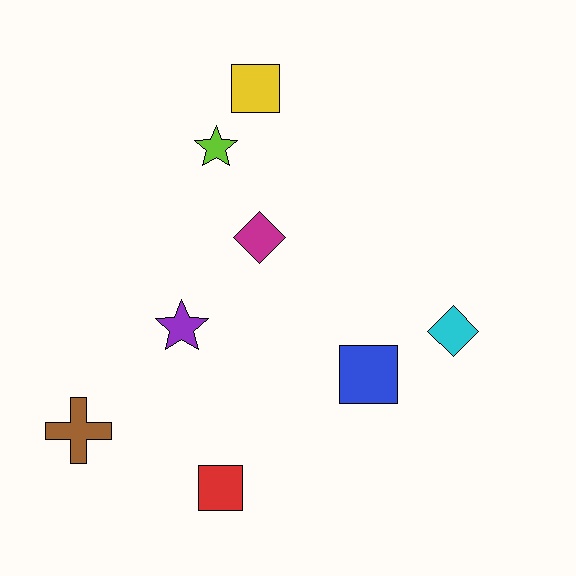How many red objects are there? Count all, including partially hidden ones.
There is 1 red object.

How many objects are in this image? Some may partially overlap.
There are 8 objects.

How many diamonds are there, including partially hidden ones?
There are 2 diamonds.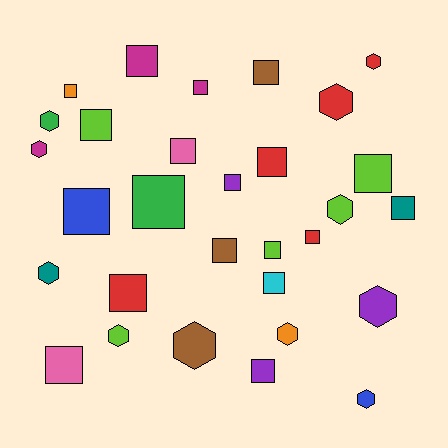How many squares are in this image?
There are 19 squares.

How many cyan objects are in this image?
There is 1 cyan object.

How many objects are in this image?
There are 30 objects.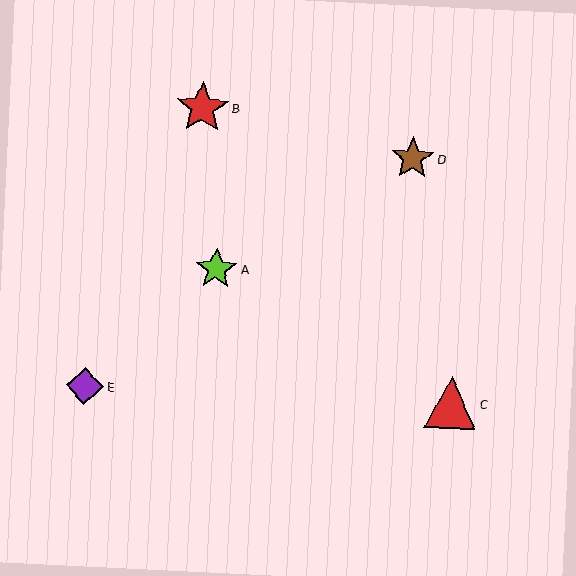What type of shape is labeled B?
Shape B is a red star.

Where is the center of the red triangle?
The center of the red triangle is at (451, 403).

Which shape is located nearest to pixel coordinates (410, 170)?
The brown star (labeled D) at (412, 158) is nearest to that location.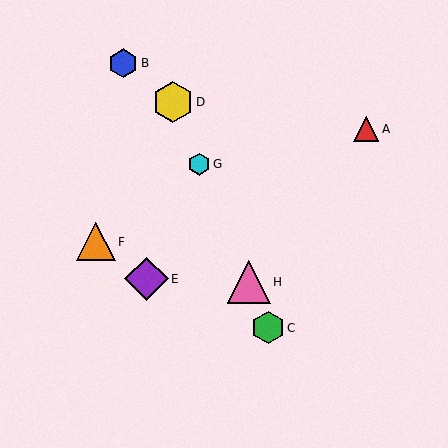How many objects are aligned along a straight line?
4 objects (C, D, G, H) are aligned along a straight line.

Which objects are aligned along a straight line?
Objects C, D, G, H are aligned along a straight line.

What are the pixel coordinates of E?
Object E is at (146, 279).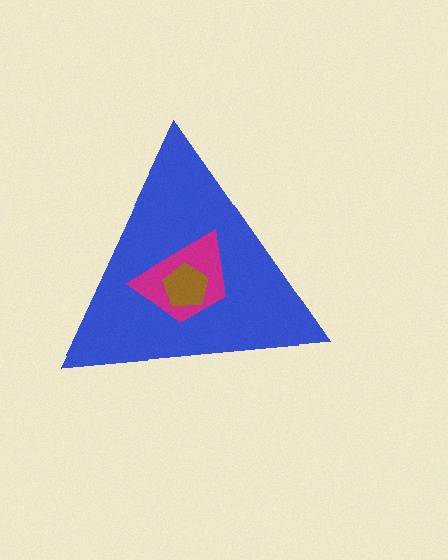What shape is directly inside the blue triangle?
The magenta trapezoid.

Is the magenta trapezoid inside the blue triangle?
Yes.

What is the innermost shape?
The brown pentagon.